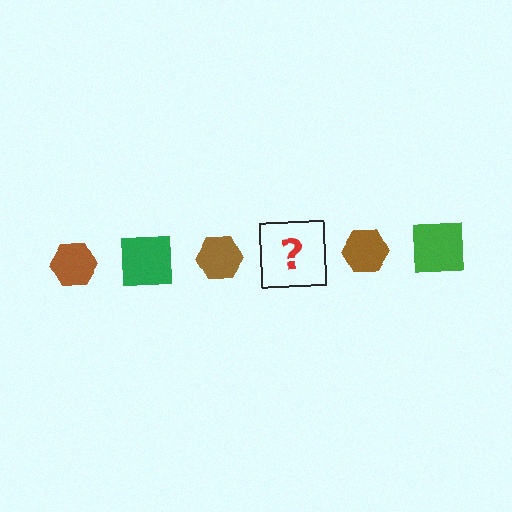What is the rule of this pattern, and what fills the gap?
The rule is that the pattern alternates between brown hexagon and green square. The gap should be filled with a green square.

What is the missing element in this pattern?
The missing element is a green square.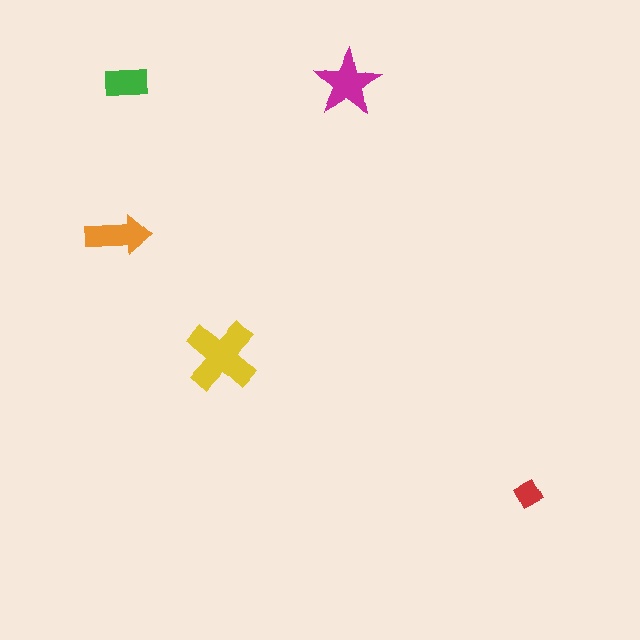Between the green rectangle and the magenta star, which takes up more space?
The magenta star.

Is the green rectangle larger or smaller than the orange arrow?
Smaller.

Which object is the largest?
The yellow cross.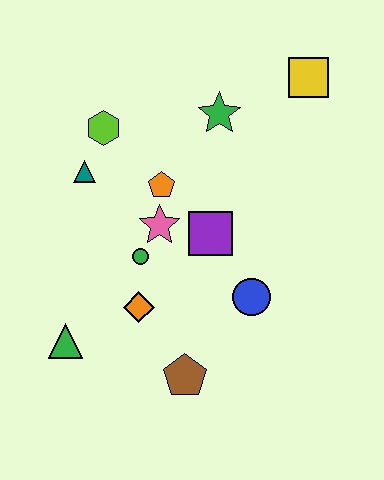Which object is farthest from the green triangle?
The yellow square is farthest from the green triangle.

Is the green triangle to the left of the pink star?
Yes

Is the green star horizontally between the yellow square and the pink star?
Yes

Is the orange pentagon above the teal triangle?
No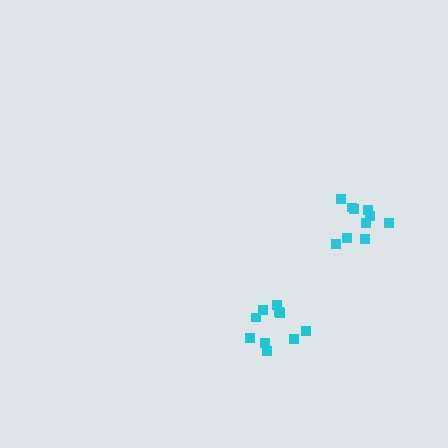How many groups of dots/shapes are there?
There are 2 groups.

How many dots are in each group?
Group 1: 10 dots, Group 2: 10 dots (20 total).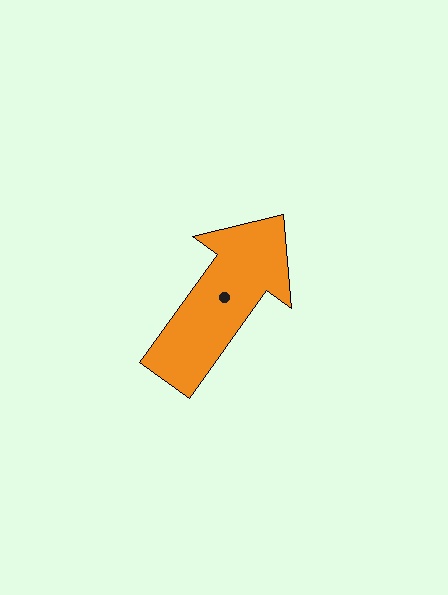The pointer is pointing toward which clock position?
Roughly 1 o'clock.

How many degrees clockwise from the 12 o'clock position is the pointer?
Approximately 36 degrees.